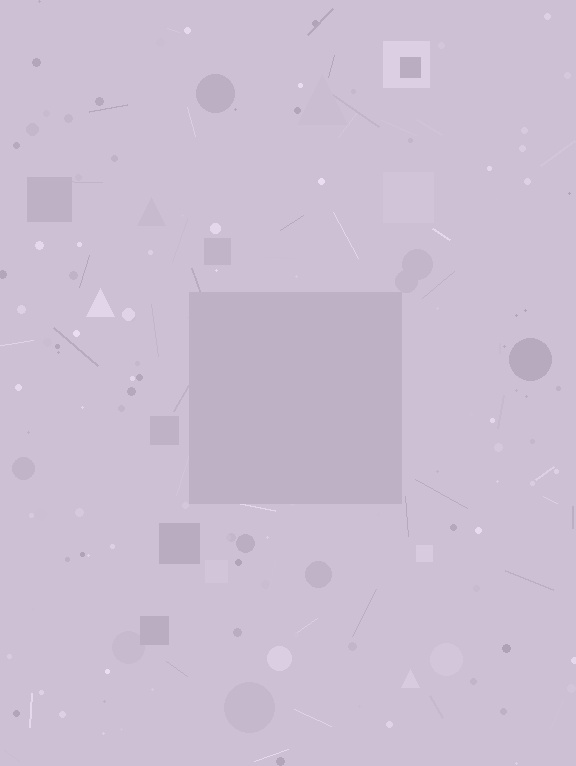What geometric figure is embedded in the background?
A square is embedded in the background.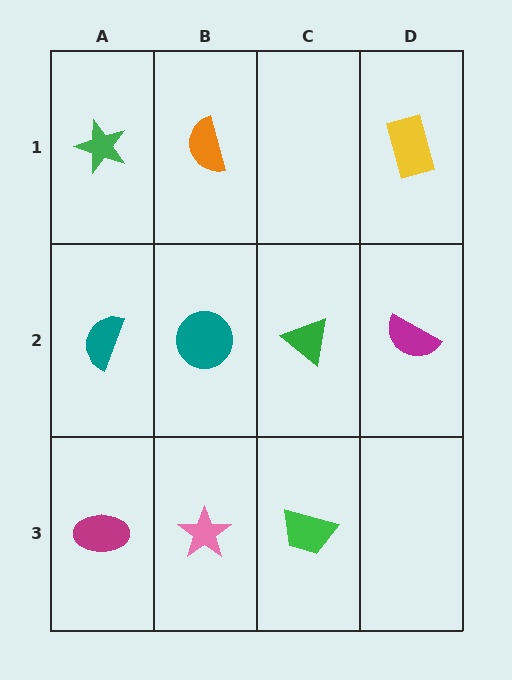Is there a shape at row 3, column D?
No, that cell is empty.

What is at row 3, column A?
A magenta ellipse.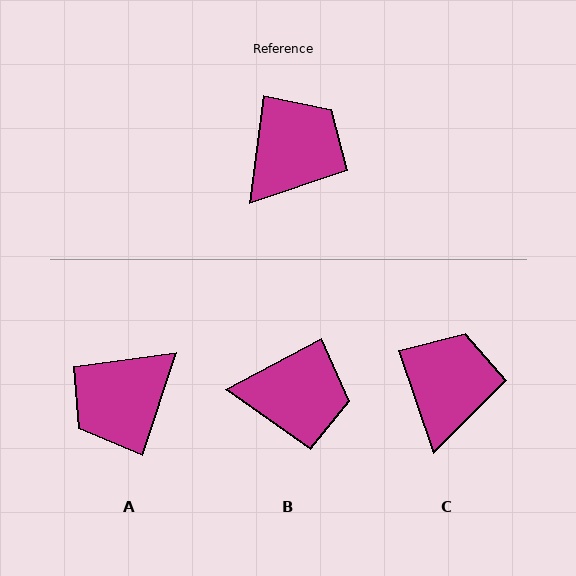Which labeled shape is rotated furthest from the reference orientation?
A, about 169 degrees away.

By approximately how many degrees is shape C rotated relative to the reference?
Approximately 26 degrees counter-clockwise.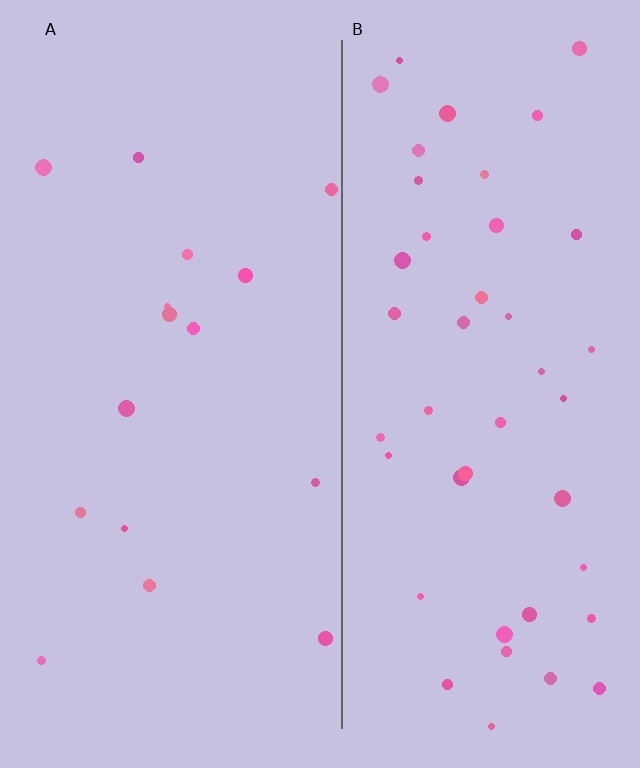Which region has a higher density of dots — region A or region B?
B (the right).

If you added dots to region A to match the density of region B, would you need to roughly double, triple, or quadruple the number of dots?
Approximately triple.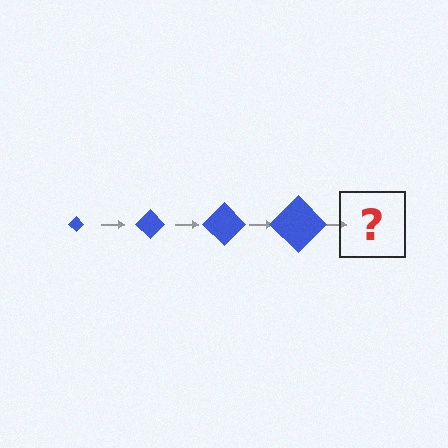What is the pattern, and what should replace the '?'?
The pattern is that the diamond gets progressively larger each step. The '?' should be a blue diamond, larger than the previous one.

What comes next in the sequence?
The next element should be a blue diamond, larger than the previous one.